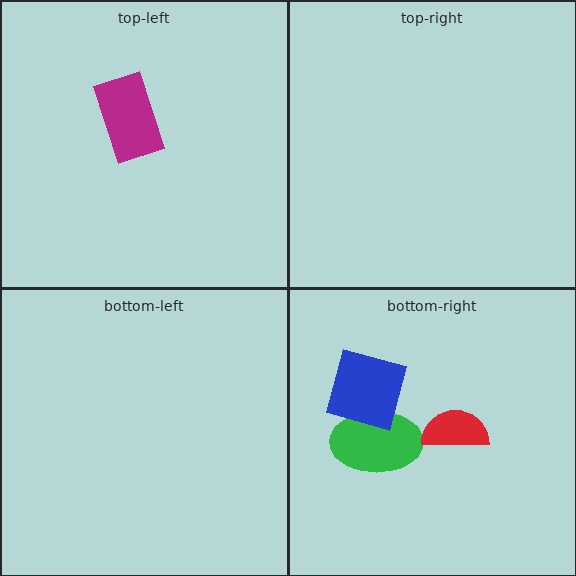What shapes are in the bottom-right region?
The green ellipse, the blue square, the red semicircle.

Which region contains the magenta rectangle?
The top-left region.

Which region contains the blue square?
The bottom-right region.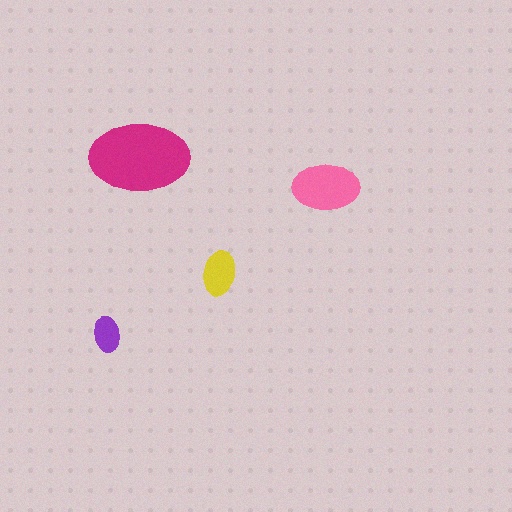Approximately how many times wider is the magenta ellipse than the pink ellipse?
About 1.5 times wider.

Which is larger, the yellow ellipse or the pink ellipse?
The pink one.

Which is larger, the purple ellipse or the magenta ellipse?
The magenta one.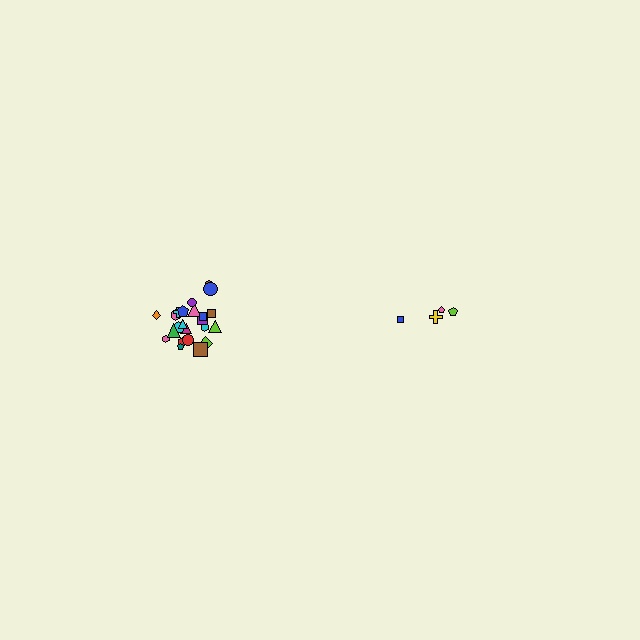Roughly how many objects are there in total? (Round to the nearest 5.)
Roughly 30 objects in total.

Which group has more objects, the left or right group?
The left group.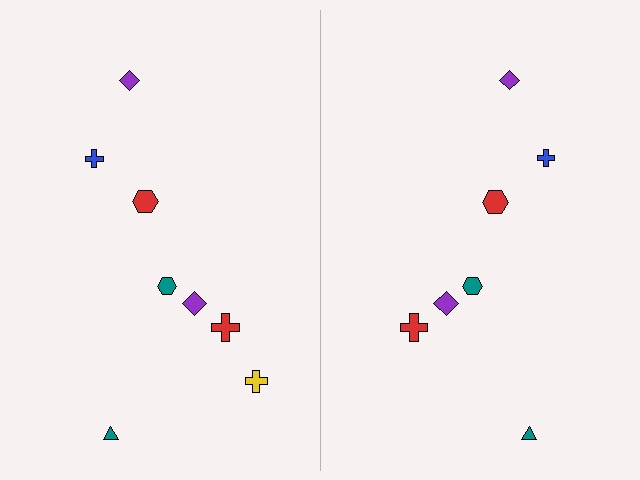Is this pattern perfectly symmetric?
No, the pattern is not perfectly symmetric. A yellow cross is missing from the right side.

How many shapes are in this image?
There are 15 shapes in this image.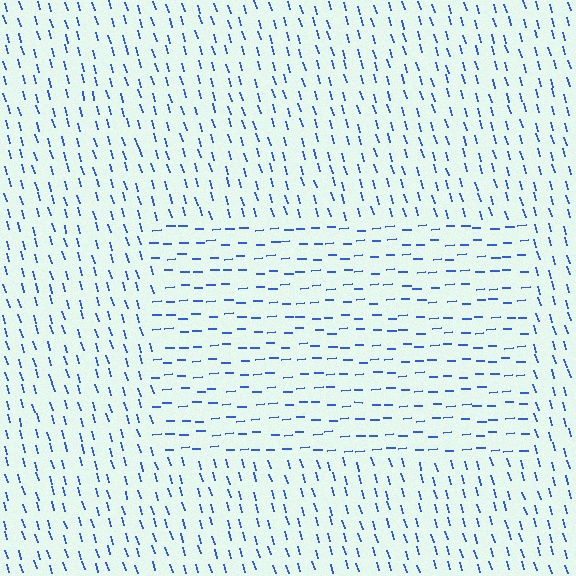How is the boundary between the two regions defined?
The boundary is defined purely by a change in line orientation (approximately 76 degrees difference). All lines are the same color and thickness.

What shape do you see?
I see a rectangle.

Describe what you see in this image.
The image is filled with small blue line segments. A rectangle region in the image has lines oriented differently from the surrounding lines, creating a visible texture boundary.